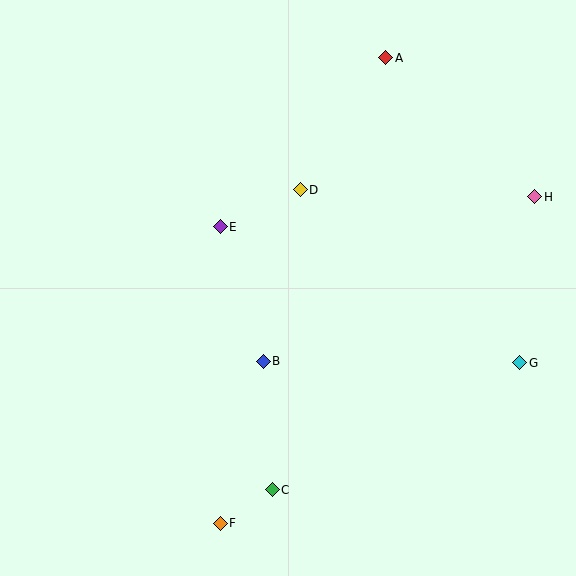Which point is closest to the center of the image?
Point B at (263, 361) is closest to the center.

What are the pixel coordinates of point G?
Point G is at (520, 363).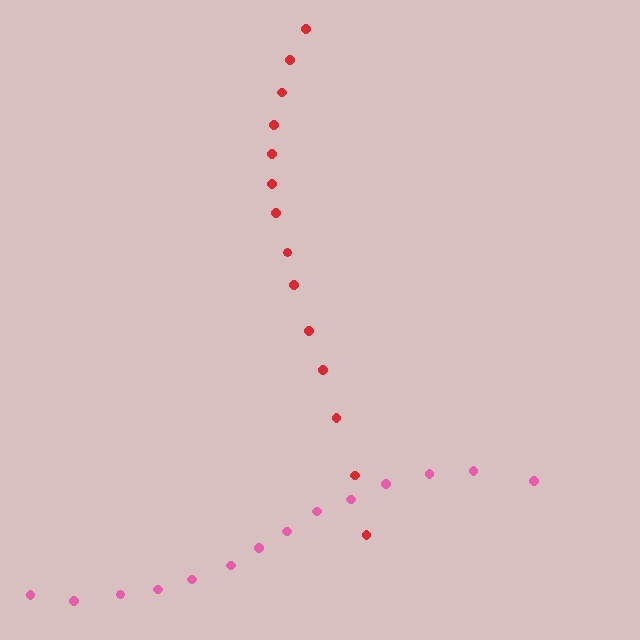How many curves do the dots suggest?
There are 2 distinct paths.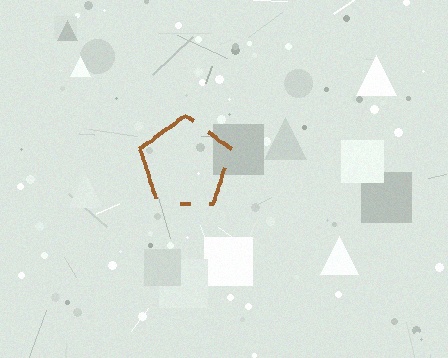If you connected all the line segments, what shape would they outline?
They would outline a pentagon.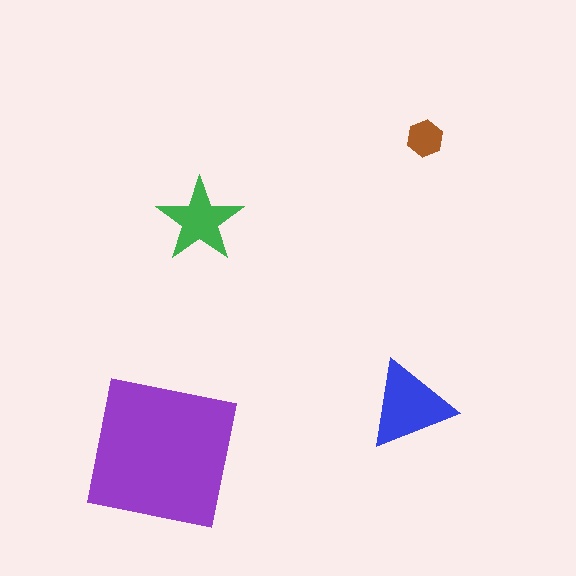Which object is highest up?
The brown hexagon is topmost.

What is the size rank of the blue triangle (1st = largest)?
2nd.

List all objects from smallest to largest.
The brown hexagon, the green star, the blue triangle, the purple square.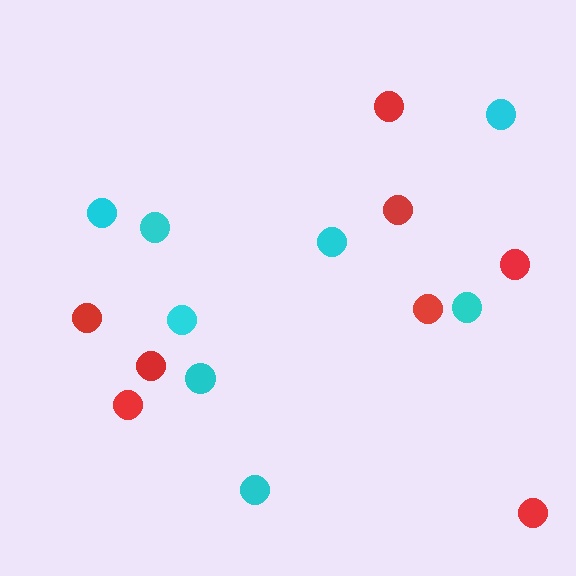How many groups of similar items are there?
There are 2 groups: one group of cyan circles (8) and one group of red circles (8).